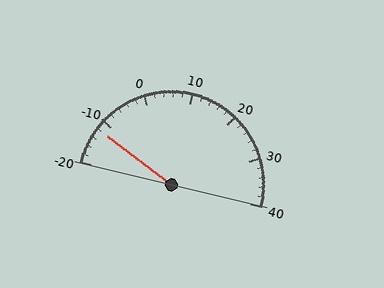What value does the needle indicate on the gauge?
The needle indicates approximately -12.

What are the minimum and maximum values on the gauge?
The gauge ranges from -20 to 40.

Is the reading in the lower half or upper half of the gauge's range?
The reading is in the lower half of the range (-20 to 40).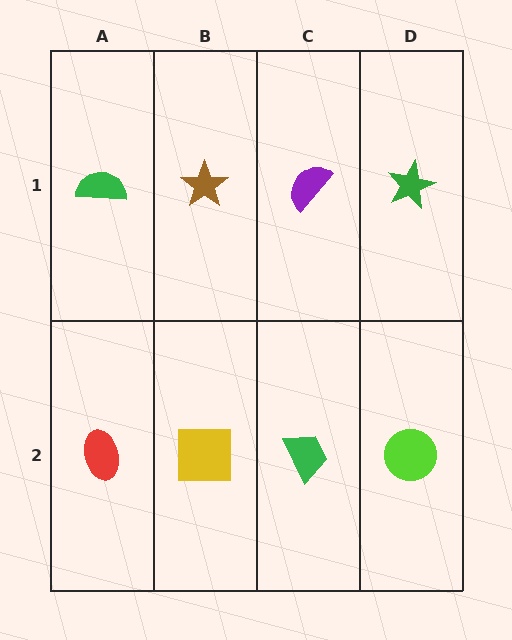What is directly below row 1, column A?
A red ellipse.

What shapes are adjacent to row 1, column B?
A yellow square (row 2, column B), a green semicircle (row 1, column A), a purple semicircle (row 1, column C).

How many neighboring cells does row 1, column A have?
2.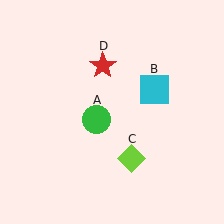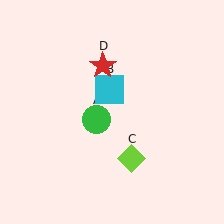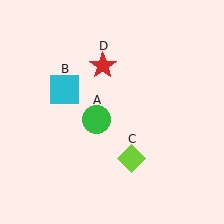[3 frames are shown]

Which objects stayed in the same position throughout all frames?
Green circle (object A) and lime diamond (object C) and red star (object D) remained stationary.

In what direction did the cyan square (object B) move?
The cyan square (object B) moved left.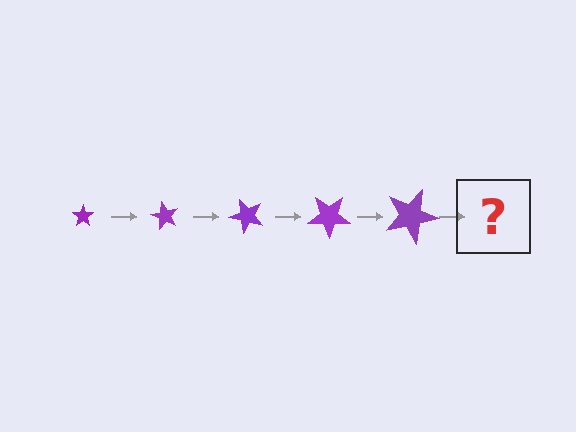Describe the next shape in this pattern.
It should be a star, larger than the previous one and rotated 300 degrees from the start.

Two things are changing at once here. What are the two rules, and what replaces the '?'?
The two rules are that the star grows larger each step and it rotates 60 degrees each step. The '?' should be a star, larger than the previous one and rotated 300 degrees from the start.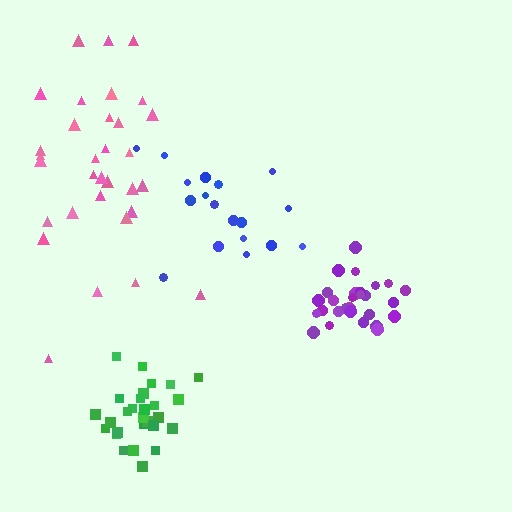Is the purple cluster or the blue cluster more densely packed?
Purple.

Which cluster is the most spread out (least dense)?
Blue.